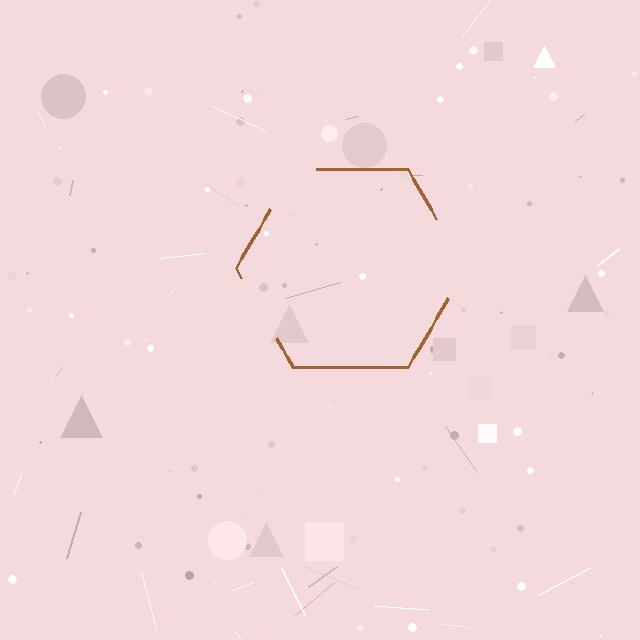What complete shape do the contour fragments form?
The contour fragments form a hexagon.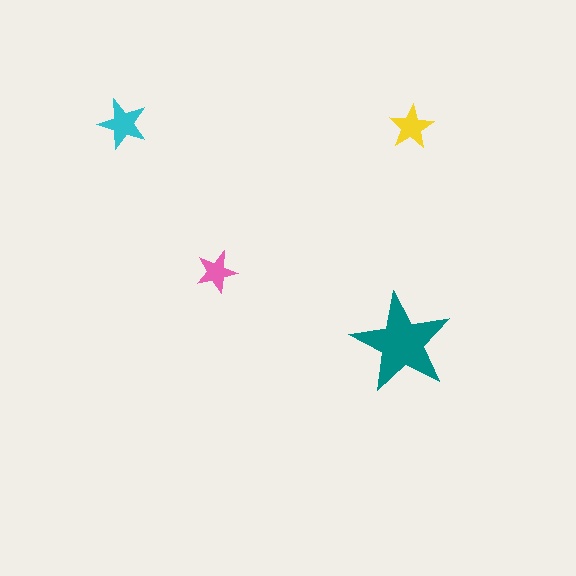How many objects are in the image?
There are 4 objects in the image.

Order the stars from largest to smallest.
the teal one, the cyan one, the yellow one, the pink one.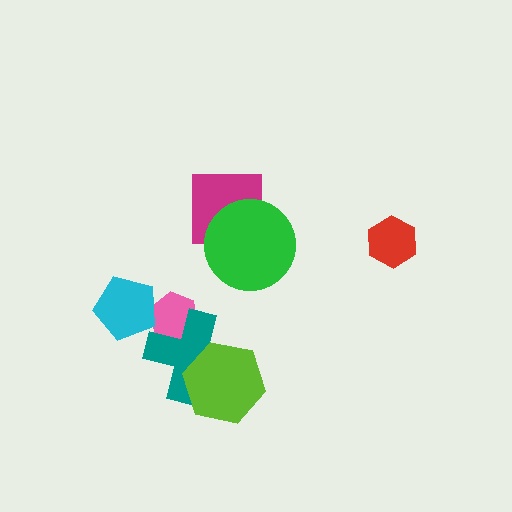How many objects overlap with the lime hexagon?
1 object overlaps with the lime hexagon.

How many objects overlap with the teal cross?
2 objects overlap with the teal cross.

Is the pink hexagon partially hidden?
Yes, it is partially covered by another shape.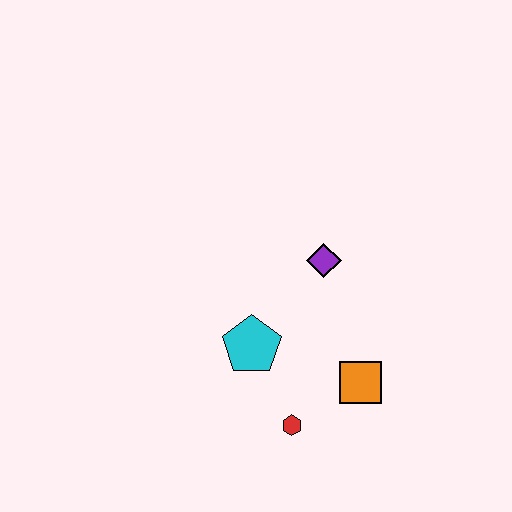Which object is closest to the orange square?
The red hexagon is closest to the orange square.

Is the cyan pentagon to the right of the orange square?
No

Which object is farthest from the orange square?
The purple diamond is farthest from the orange square.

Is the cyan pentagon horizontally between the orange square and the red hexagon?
No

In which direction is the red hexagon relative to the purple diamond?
The red hexagon is below the purple diamond.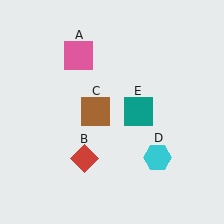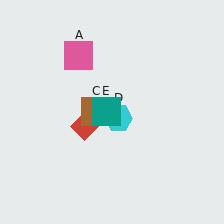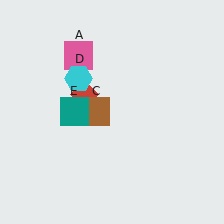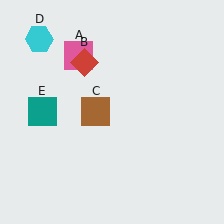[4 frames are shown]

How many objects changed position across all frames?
3 objects changed position: red diamond (object B), cyan hexagon (object D), teal square (object E).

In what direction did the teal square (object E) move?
The teal square (object E) moved left.